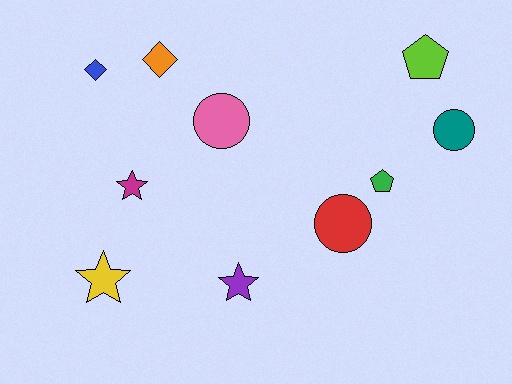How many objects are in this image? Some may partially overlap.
There are 10 objects.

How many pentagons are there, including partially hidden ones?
There are 2 pentagons.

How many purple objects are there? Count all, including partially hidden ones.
There is 1 purple object.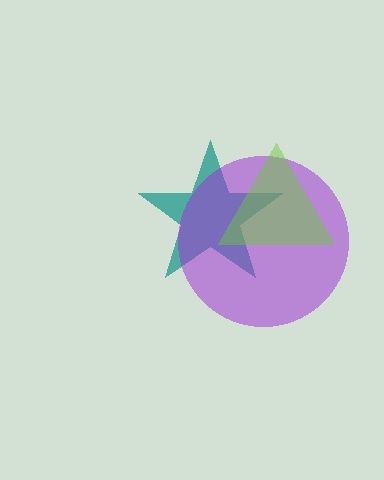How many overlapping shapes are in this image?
There are 3 overlapping shapes in the image.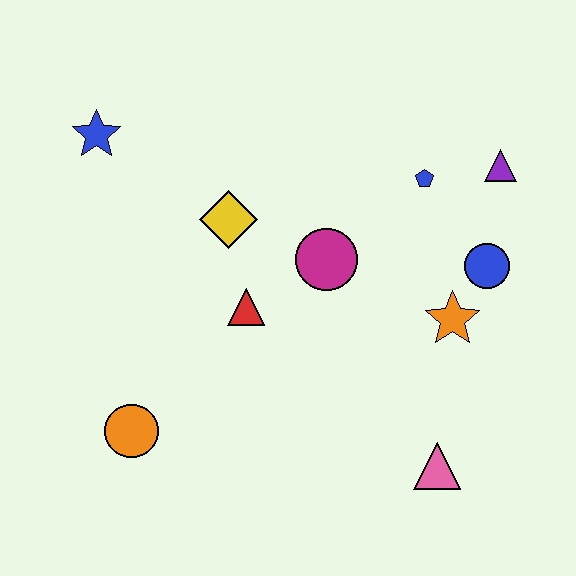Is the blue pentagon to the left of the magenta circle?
No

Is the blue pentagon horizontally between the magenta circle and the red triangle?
No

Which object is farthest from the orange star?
The blue star is farthest from the orange star.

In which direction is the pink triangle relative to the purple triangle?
The pink triangle is below the purple triangle.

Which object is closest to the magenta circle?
The red triangle is closest to the magenta circle.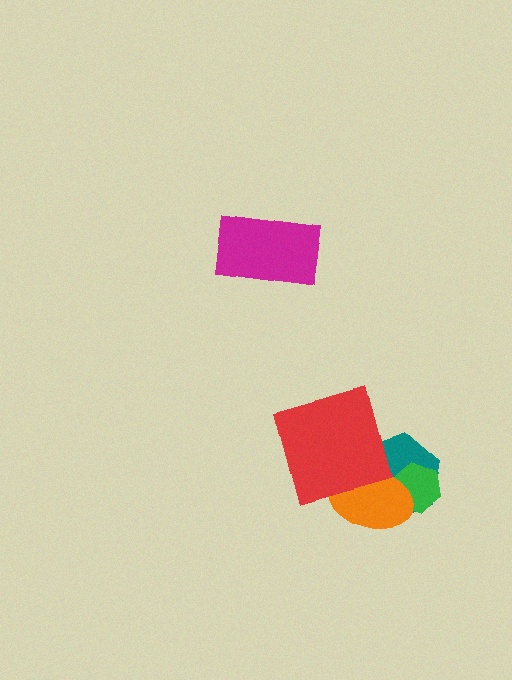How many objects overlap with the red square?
2 objects overlap with the red square.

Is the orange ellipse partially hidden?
Yes, it is partially covered by another shape.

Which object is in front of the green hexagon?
The orange ellipse is in front of the green hexagon.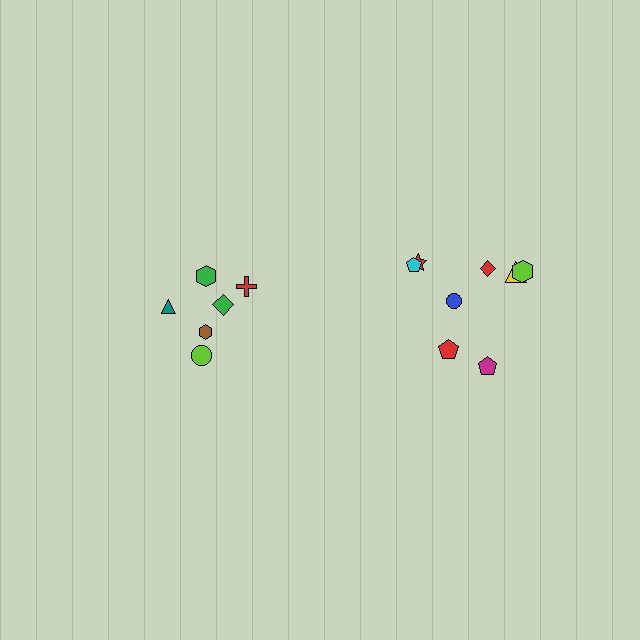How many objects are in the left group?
There are 6 objects.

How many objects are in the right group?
There are 8 objects.